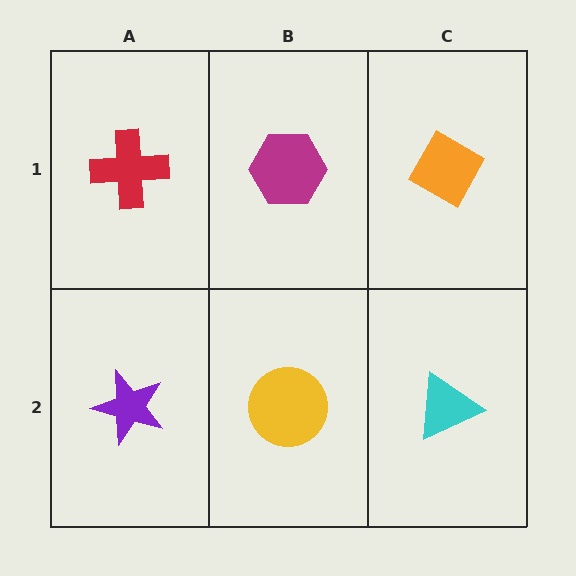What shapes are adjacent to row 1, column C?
A cyan triangle (row 2, column C), a magenta hexagon (row 1, column B).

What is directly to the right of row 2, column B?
A cyan triangle.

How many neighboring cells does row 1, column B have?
3.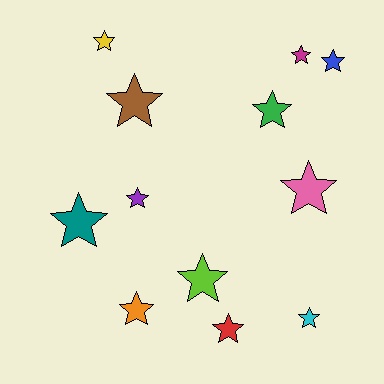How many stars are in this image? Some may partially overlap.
There are 12 stars.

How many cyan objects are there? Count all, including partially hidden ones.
There is 1 cyan object.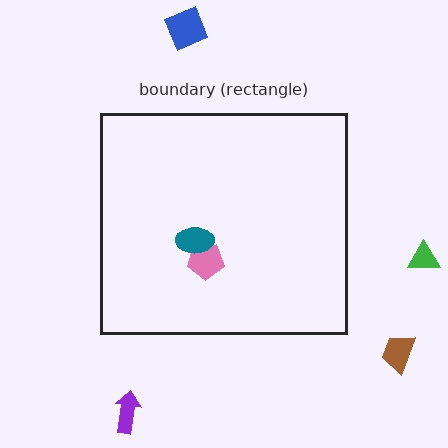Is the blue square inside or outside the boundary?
Outside.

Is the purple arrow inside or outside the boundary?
Outside.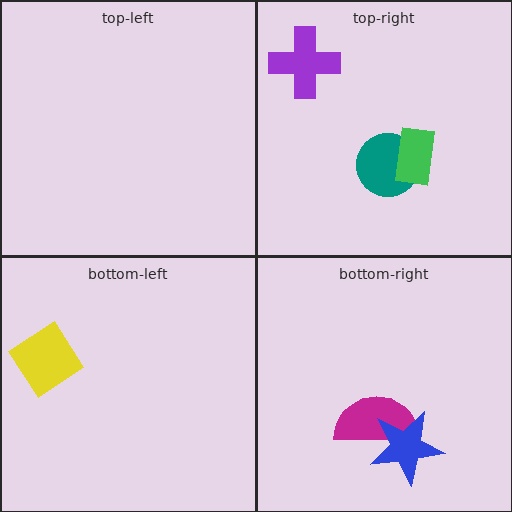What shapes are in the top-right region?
The purple cross, the teal circle, the green rectangle.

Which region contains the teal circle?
The top-right region.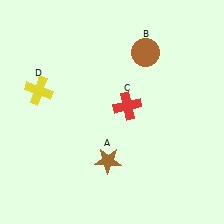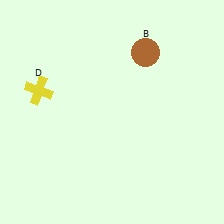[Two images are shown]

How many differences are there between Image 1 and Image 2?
There are 2 differences between the two images.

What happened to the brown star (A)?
The brown star (A) was removed in Image 2. It was in the bottom-left area of Image 1.